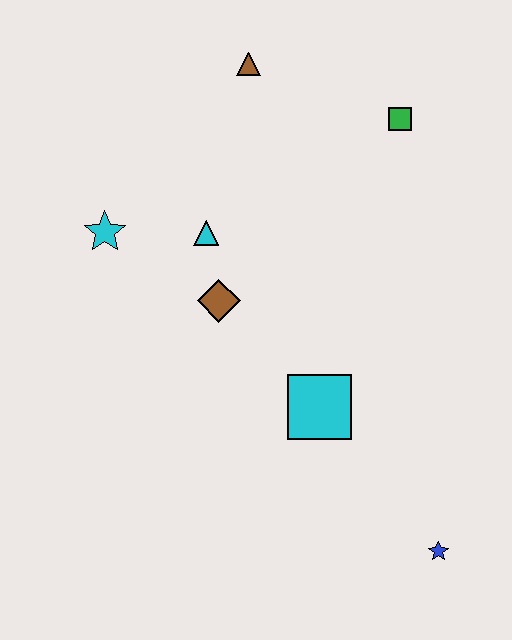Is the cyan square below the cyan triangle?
Yes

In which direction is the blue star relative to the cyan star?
The blue star is to the right of the cyan star.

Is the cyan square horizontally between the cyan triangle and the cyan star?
No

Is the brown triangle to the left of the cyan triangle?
No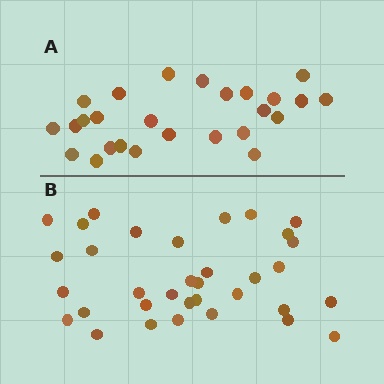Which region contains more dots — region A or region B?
Region B (the bottom region) has more dots.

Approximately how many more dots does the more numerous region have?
Region B has roughly 8 or so more dots than region A.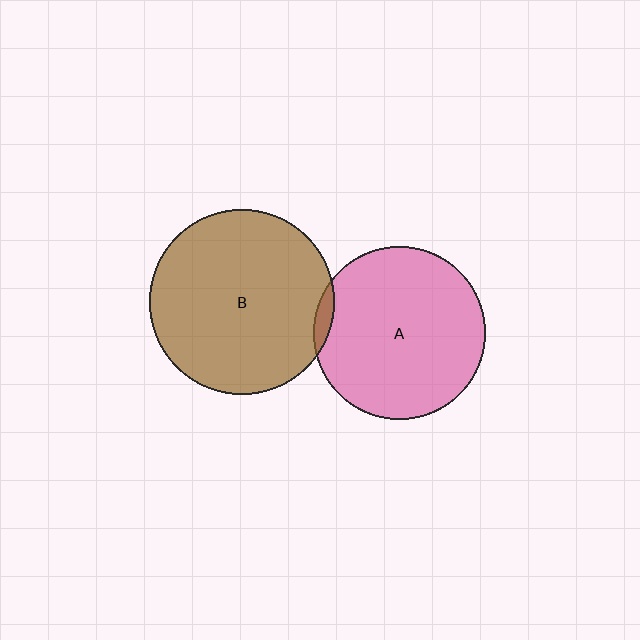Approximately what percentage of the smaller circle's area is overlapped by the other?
Approximately 5%.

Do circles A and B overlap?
Yes.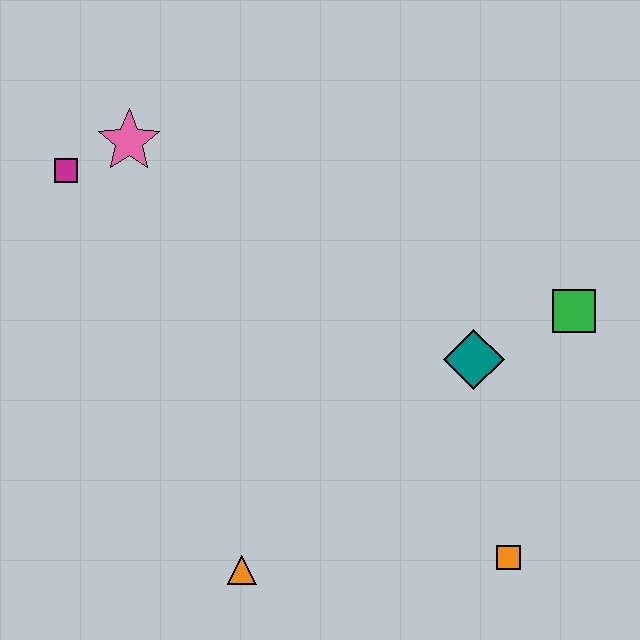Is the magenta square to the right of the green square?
No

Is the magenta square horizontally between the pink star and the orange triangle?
No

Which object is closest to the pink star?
The magenta square is closest to the pink star.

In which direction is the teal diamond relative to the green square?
The teal diamond is to the left of the green square.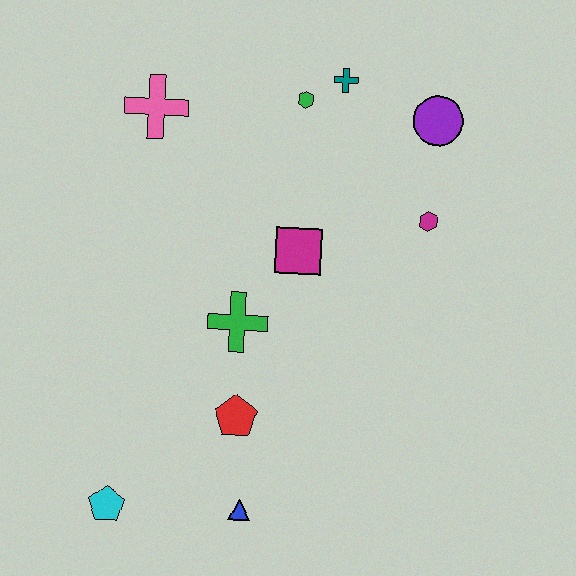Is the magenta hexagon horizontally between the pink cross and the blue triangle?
No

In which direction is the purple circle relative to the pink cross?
The purple circle is to the right of the pink cross.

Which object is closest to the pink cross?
The green hexagon is closest to the pink cross.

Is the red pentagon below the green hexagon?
Yes